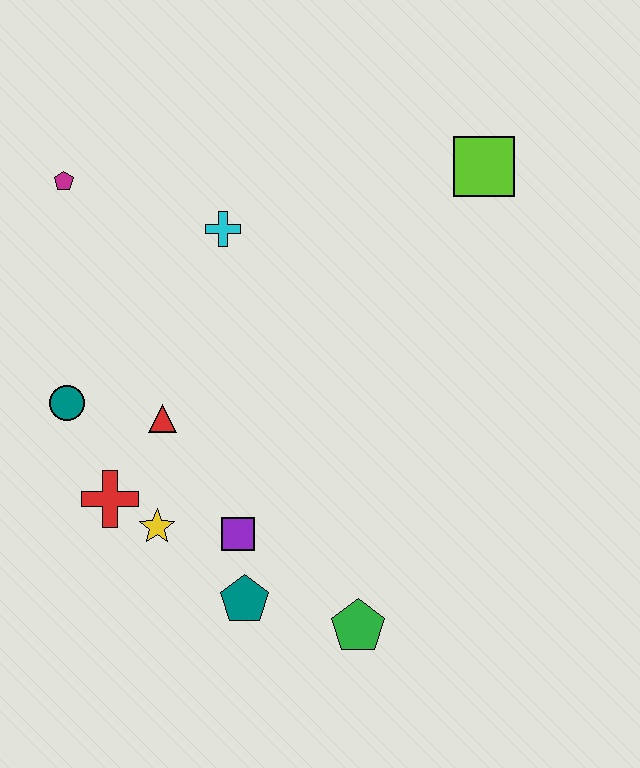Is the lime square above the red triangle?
Yes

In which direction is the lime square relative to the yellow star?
The lime square is above the yellow star.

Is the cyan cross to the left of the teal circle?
No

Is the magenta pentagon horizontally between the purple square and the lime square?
No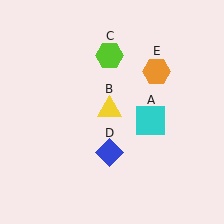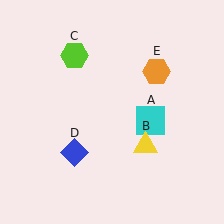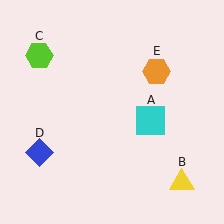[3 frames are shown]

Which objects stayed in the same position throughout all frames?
Cyan square (object A) and orange hexagon (object E) remained stationary.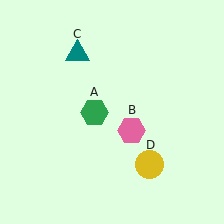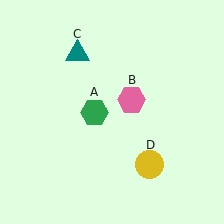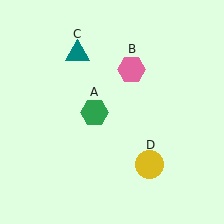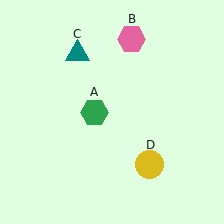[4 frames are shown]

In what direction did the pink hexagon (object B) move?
The pink hexagon (object B) moved up.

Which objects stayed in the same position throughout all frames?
Green hexagon (object A) and teal triangle (object C) and yellow circle (object D) remained stationary.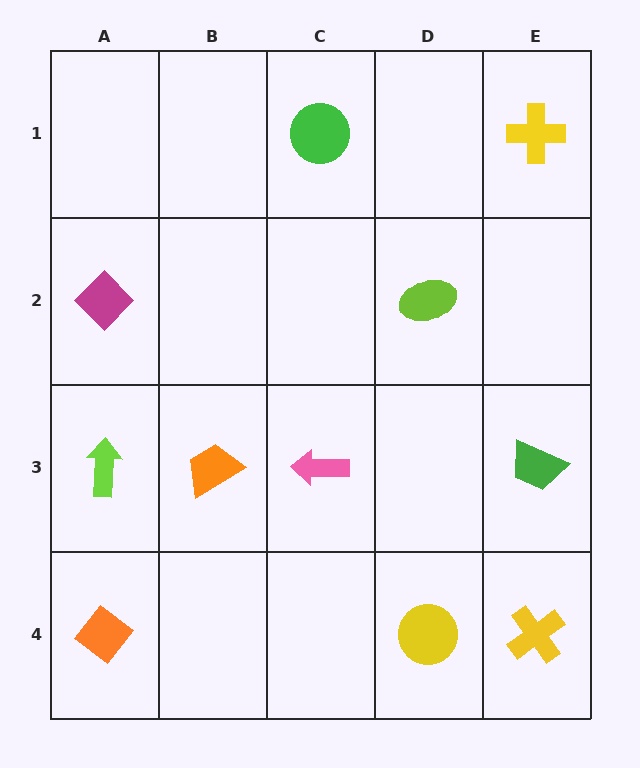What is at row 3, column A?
A lime arrow.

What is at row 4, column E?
A yellow cross.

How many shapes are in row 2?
2 shapes.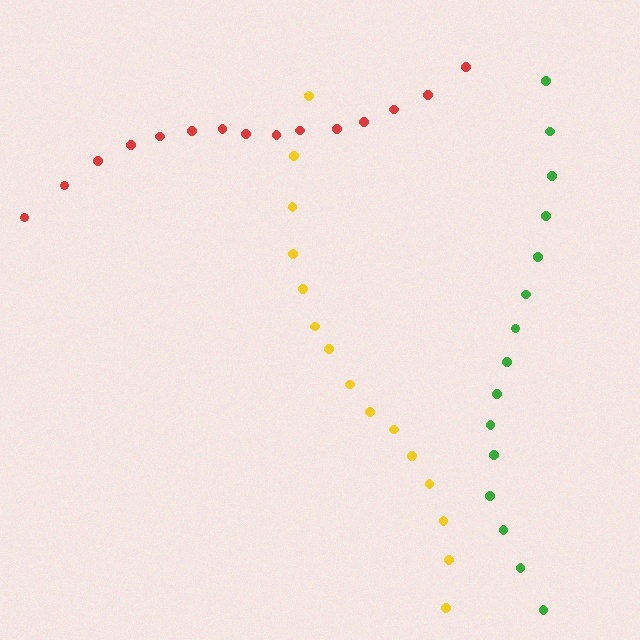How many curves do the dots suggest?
There are 3 distinct paths.